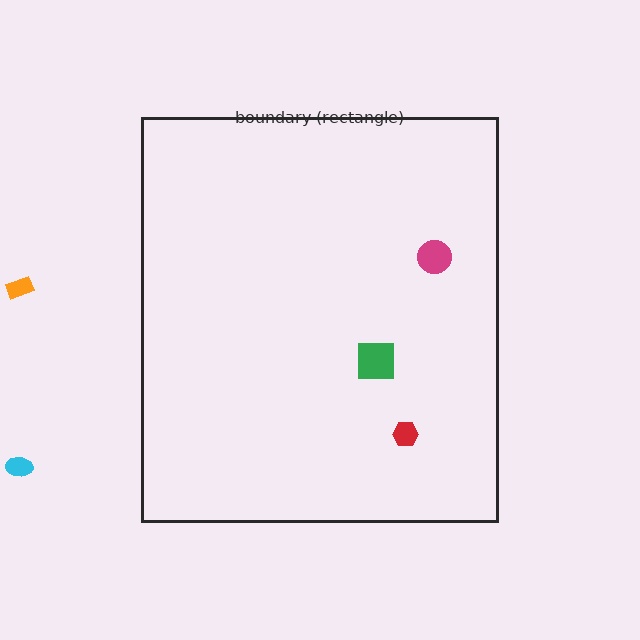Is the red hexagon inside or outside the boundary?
Inside.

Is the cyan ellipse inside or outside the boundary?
Outside.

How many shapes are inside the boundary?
3 inside, 2 outside.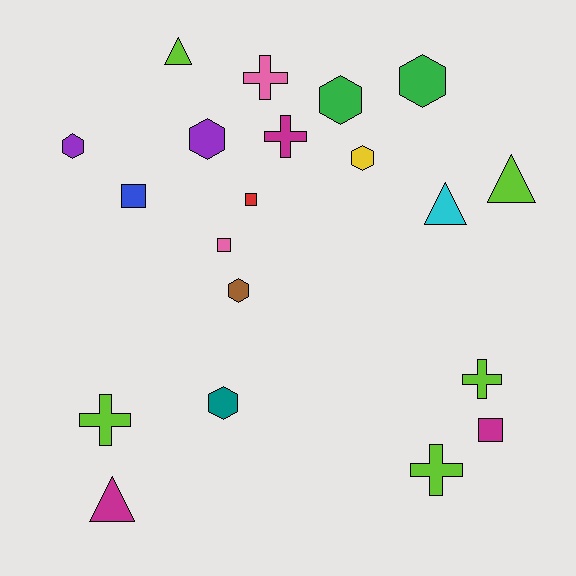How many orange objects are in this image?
There are no orange objects.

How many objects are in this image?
There are 20 objects.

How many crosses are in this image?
There are 5 crosses.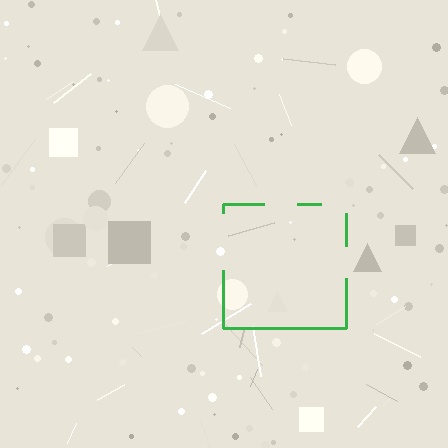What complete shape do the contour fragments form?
The contour fragments form a square.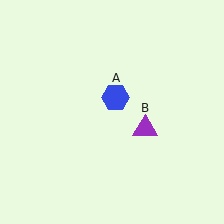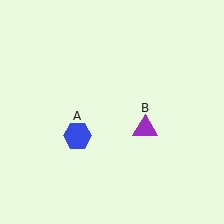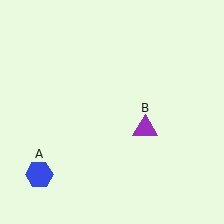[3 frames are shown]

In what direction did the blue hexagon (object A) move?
The blue hexagon (object A) moved down and to the left.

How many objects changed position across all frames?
1 object changed position: blue hexagon (object A).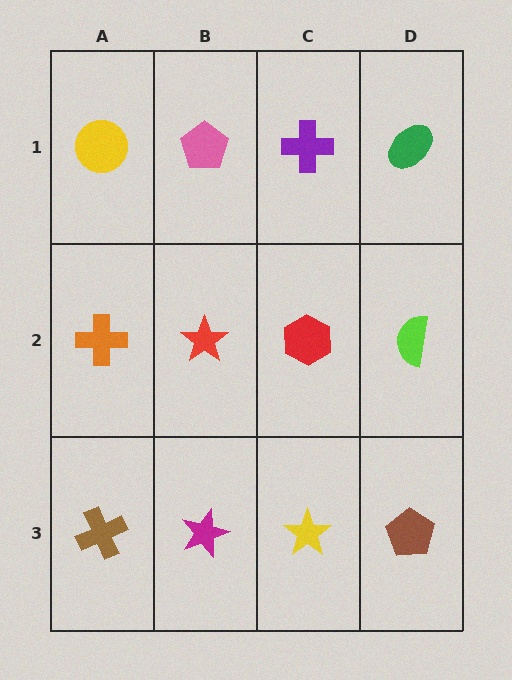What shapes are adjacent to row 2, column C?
A purple cross (row 1, column C), a yellow star (row 3, column C), a red star (row 2, column B), a lime semicircle (row 2, column D).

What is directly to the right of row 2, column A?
A red star.